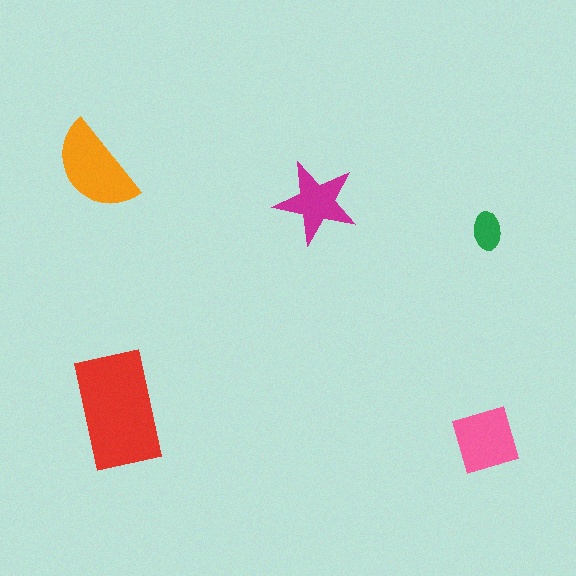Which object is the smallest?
The green ellipse.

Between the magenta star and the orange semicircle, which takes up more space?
The orange semicircle.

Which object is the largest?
The red rectangle.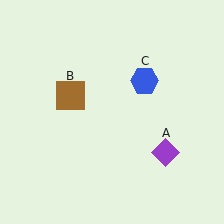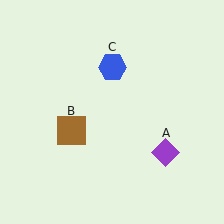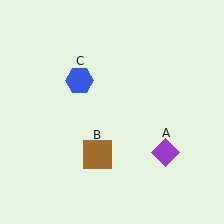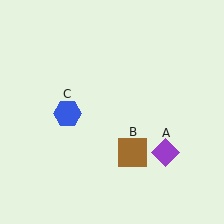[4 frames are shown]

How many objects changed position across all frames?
2 objects changed position: brown square (object B), blue hexagon (object C).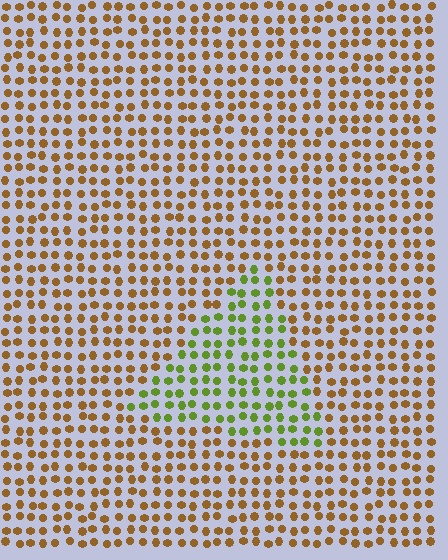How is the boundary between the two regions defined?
The boundary is defined purely by a slight shift in hue (about 56 degrees). Spacing, size, and orientation are identical on both sides.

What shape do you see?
I see a triangle.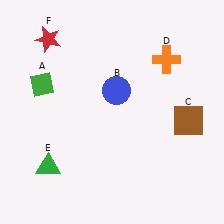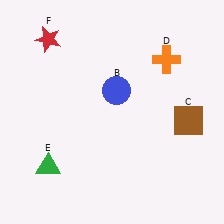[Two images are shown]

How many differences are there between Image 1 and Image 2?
There is 1 difference between the two images.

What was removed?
The green diamond (A) was removed in Image 2.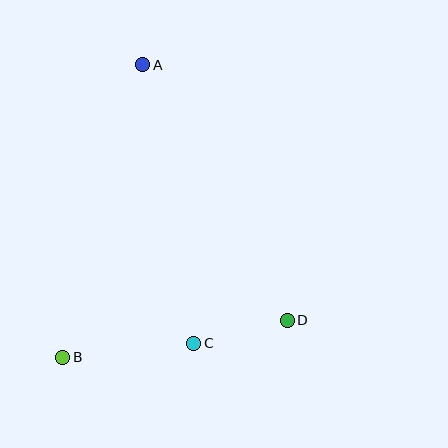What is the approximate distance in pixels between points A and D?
The distance between A and D is approximately 294 pixels.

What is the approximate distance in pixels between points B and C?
The distance between B and C is approximately 132 pixels.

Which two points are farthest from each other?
Points A and B are farthest from each other.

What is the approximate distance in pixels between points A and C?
The distance between A and C is approximately 283 pixels.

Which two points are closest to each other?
Points C and D are closest to each other.